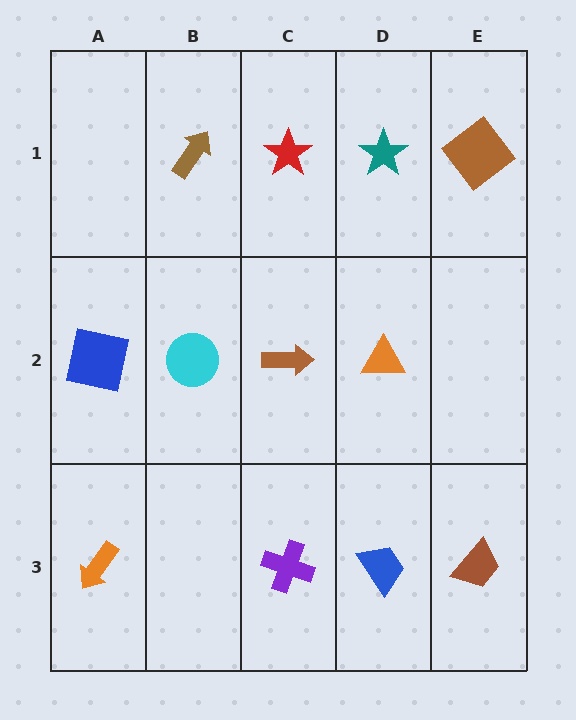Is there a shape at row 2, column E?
No, that cell is empty.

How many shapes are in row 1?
4 shapes.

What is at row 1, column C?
A red star.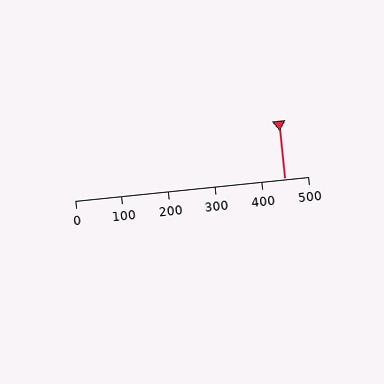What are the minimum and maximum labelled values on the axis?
The axis runs from 0 to 500.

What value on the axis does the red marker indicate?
The marker indicates approximately 450.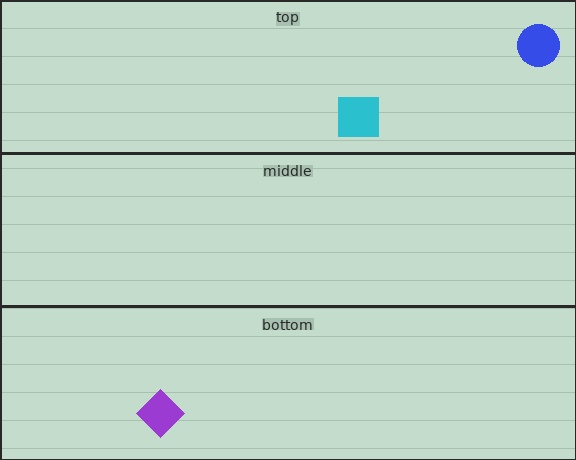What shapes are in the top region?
The cyan square, the blue circle.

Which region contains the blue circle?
The top region.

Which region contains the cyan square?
The top region.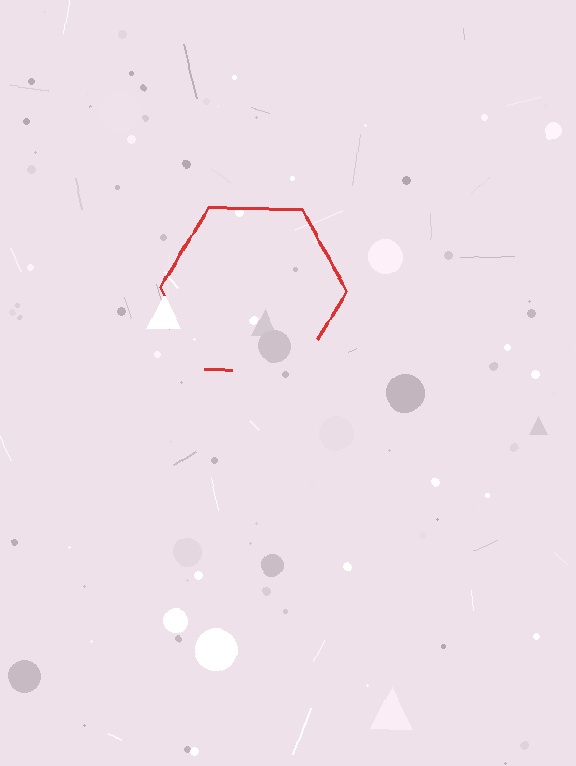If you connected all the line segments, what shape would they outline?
They would outline a hexagon.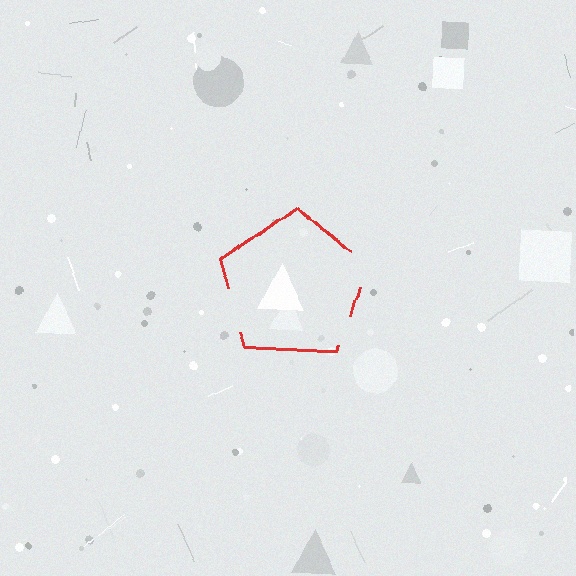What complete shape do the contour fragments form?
The contour fragments form a pentagon.